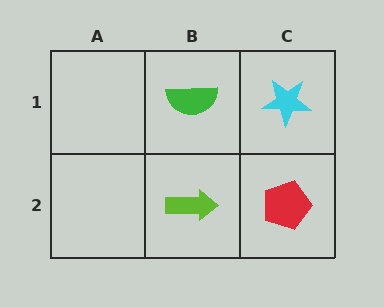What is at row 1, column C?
A cyan star.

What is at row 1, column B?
A green semicircle.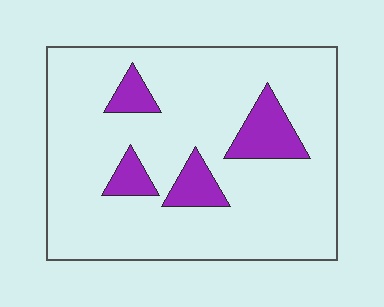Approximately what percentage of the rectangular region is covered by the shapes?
Approximately 15%.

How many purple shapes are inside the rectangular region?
4.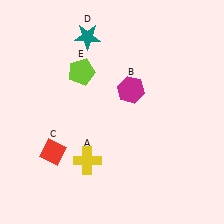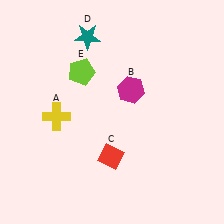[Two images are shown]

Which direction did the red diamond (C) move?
The red diamond (C) moved right.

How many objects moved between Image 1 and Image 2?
2 objects moved between the two images.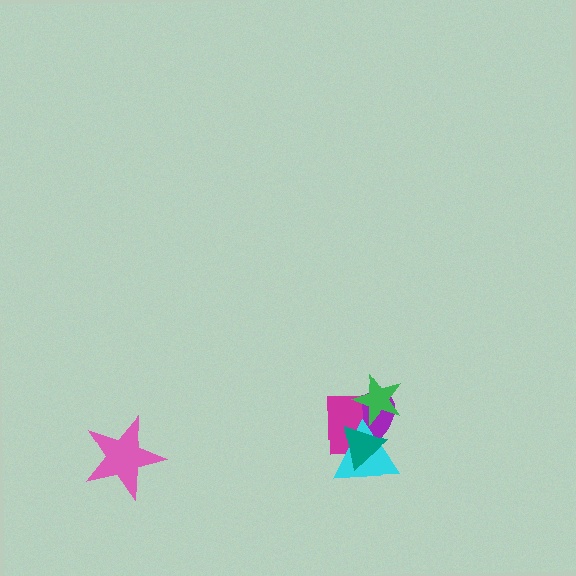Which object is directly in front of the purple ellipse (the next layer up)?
The magenta rectangle is directly in front of the purple ellipse.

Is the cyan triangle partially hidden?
Yes, it is partially covered by another shape.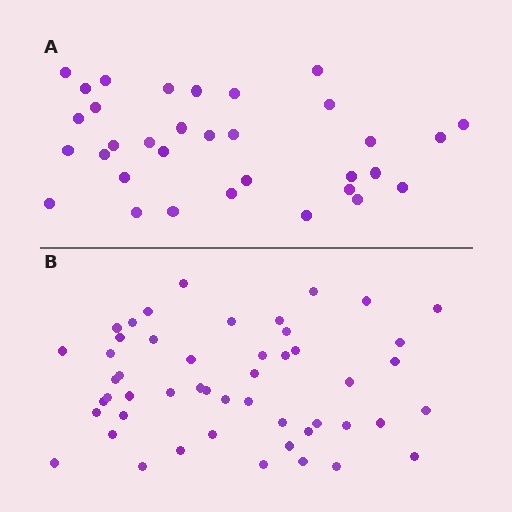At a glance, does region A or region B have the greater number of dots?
Region B (the bottom region) has more dots.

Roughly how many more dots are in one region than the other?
Region B has approximately 15 more dots than region A.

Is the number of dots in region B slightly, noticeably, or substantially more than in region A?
Region B has substantially more. The ratio is roughly 1.5 to 1.